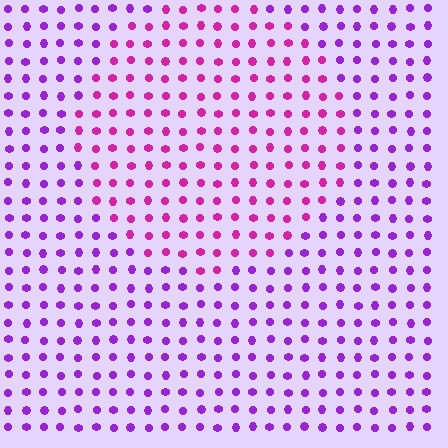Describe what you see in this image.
The image is filled with small purple elements in a uniform arrangement. A circle-shaped region is visible where the elements are tinted to a slightly different hue, forming a subtle color boundary.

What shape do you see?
I see a circle.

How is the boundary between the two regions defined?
The boundary is defined purely by a slight shift in hue (about 35 degrees). Spacing, size, and orientation are identical on both sides.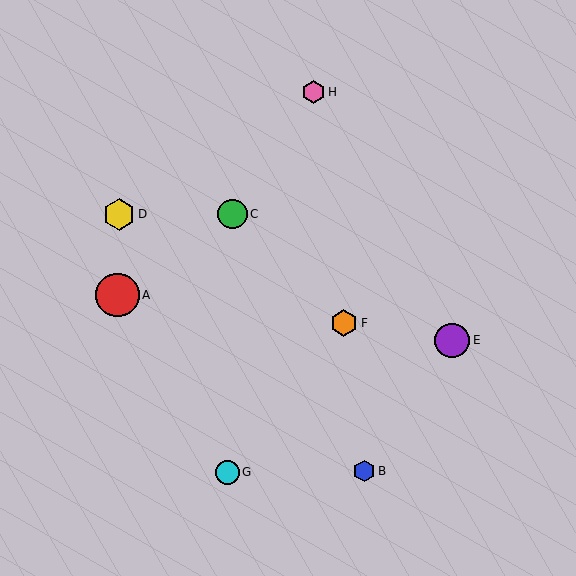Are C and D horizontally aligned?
Yes, both are at y≈214.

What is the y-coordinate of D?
Object D is at y≈214.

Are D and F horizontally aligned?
No, D is at y≈214 and F is at y≈323.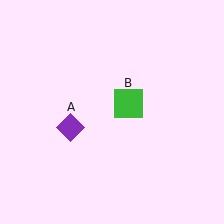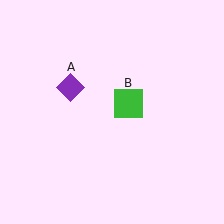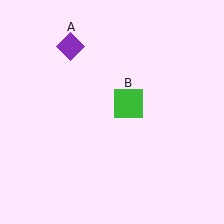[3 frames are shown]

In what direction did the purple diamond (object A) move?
The purple diamond (object A) moved up.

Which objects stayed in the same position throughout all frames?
Green square (object B) remained stationary.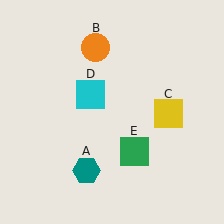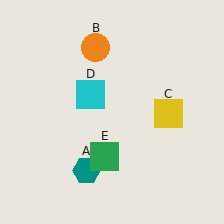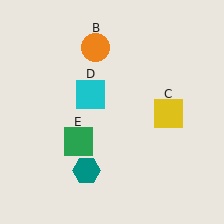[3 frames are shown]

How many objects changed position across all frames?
1 object changed position: green square (object E).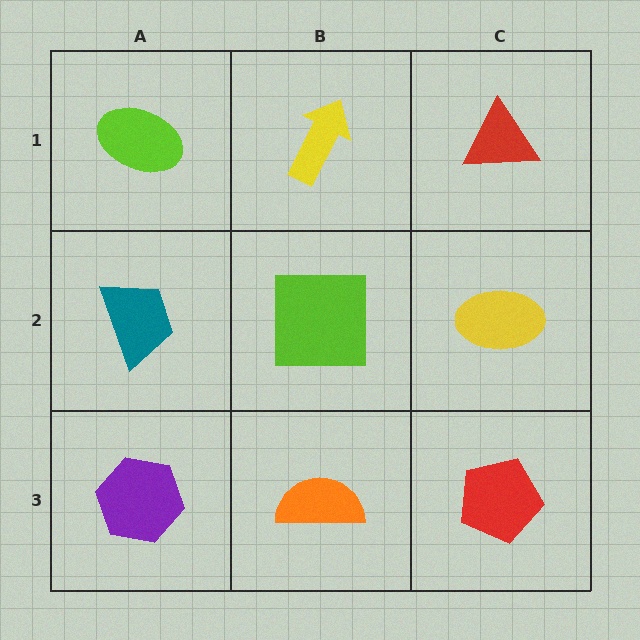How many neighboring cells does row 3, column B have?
3.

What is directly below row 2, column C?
A red pentagon.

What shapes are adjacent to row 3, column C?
A yellow ellipse (row 2, column C), an orange semicircle (row 3, column B).